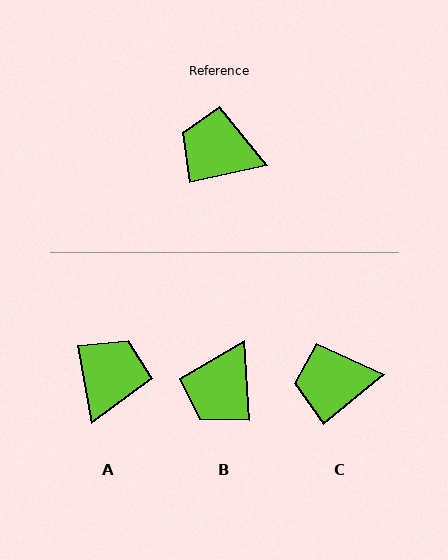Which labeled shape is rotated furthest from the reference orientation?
A, about 93 degrees away.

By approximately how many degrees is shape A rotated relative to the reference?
Approximately 93 degrees clockwise.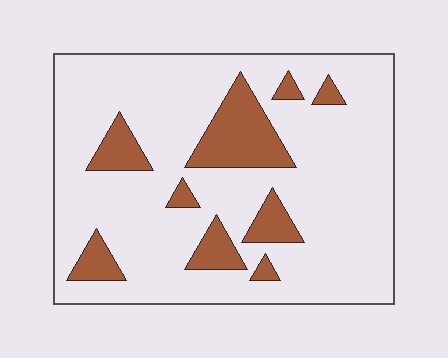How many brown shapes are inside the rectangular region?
9.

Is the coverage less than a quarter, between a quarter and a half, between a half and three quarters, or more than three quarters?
Less than a quarter.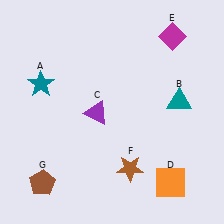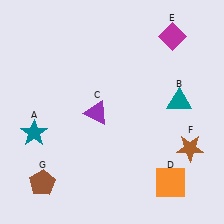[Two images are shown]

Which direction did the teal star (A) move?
The teal star (A) moved down.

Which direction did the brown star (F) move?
The brown star (F) moved right.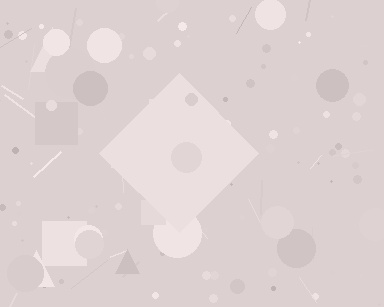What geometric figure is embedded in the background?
A diamond is embedded in the background.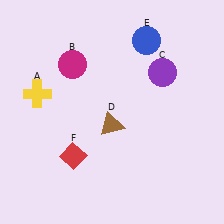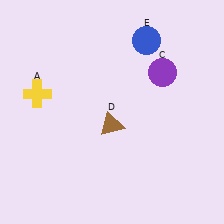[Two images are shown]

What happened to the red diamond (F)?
The red diamond (F) was removed in Image 2. It was in the bottom-left area of Image 1.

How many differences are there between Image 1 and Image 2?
There are 2 differences between the two images.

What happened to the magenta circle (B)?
The magenta circle (B) was removed in Image 2. It was in the top-left area of Image 1.